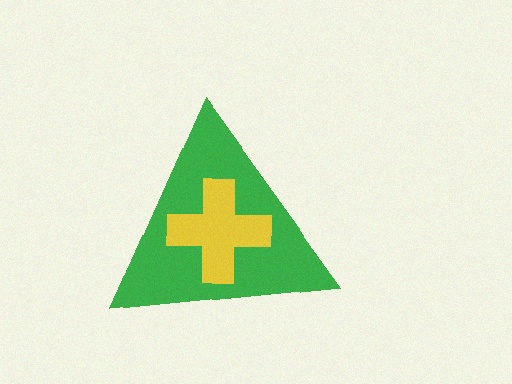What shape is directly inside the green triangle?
The yellow cross.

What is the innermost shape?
The yellow cross.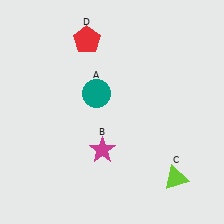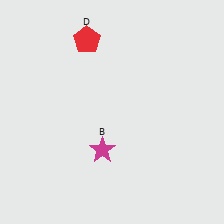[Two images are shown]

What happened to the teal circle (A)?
The teal circle (A) was removed in Image 2. It was in the top-left area of Image 1.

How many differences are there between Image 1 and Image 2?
There are 2 differences between the two images.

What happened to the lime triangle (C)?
The lime triangle (C) was removed in Image 2. It was in the bottom-right area of Image 1.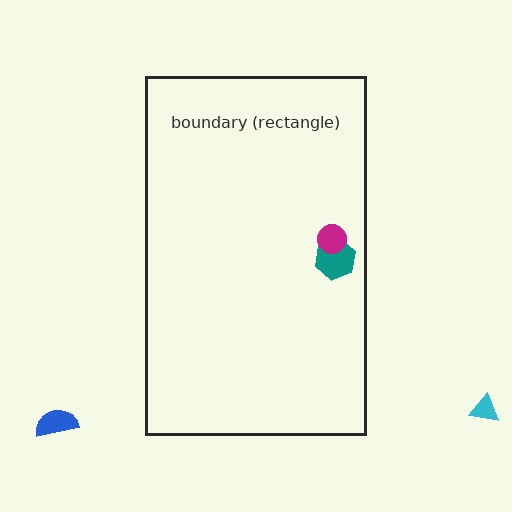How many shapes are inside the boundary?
2 inside, 2 outside.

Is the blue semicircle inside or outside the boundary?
Outside.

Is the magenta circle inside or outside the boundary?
Inside.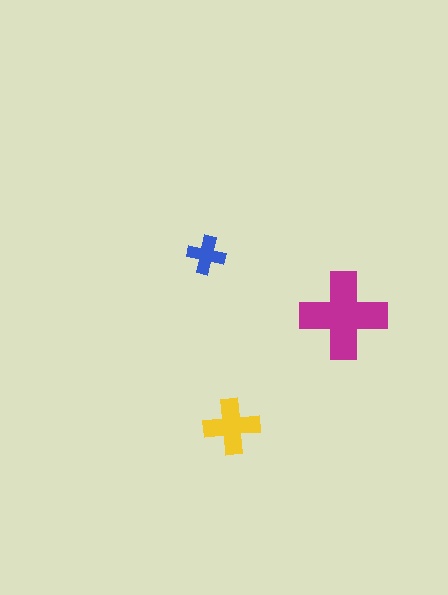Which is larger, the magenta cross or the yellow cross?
The magenta one.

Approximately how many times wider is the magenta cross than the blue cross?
About 2.5 times wider.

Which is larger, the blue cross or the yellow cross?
The yellow one.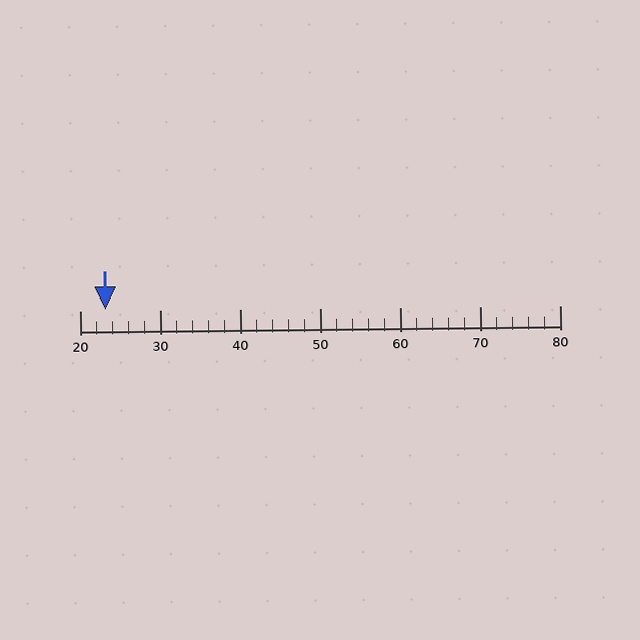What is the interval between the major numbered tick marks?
The major tick marks are spaced 10 units apart.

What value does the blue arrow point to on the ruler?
The blue arrow points to approximately 23.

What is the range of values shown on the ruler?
The ruler shows values from 20 to 80.